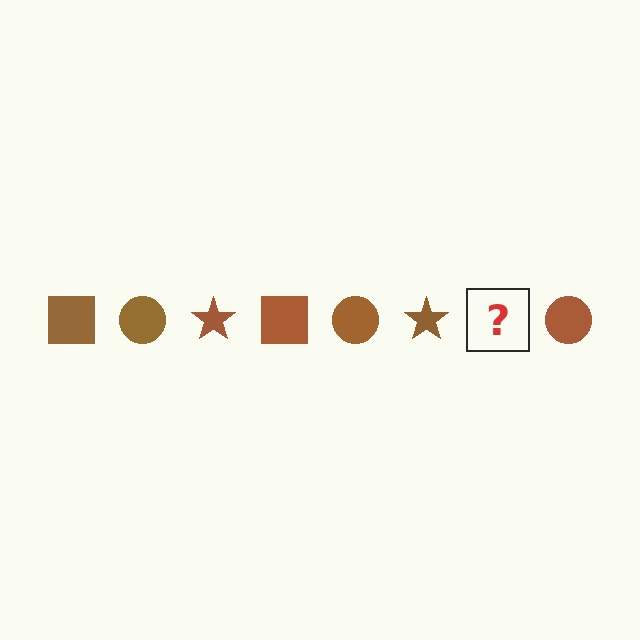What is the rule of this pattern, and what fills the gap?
The rule is that the pattern cycles through square, circle, star shapes in brown. The gap should be filled with a brown square.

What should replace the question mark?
The question mark should be replaced with a brown square.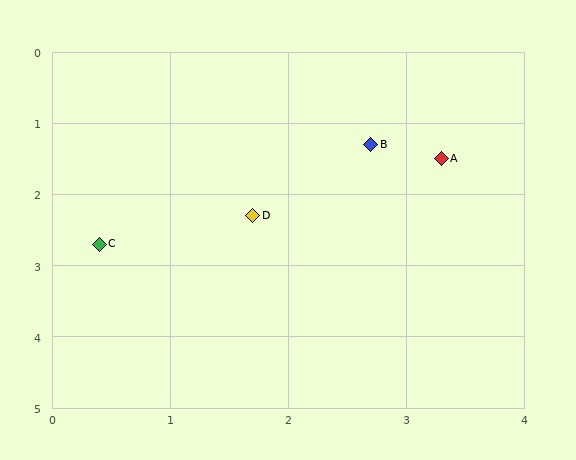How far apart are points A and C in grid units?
Points A and C are about 3.1 grid units apart.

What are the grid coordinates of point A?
Point A is at approximately (3.3, 1.5).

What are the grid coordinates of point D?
Point D is at approximately (1.7, 2.3).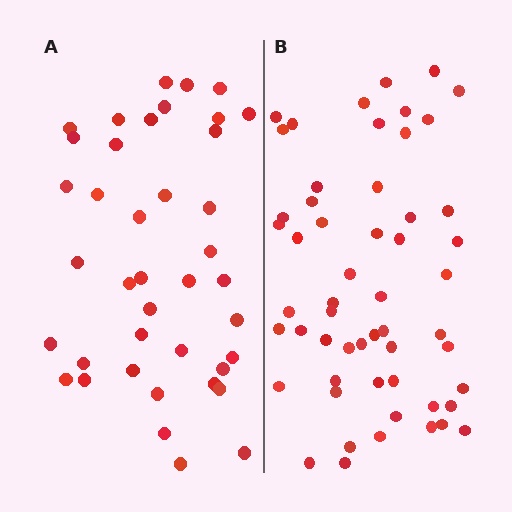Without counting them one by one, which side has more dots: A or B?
Region B (the right region) has more dots.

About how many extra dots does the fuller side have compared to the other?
Region B has approximately 15 more dots than region A.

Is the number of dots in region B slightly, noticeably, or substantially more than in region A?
Region B has noticeably more, but not dramatically so. The ratio is roughly 1.4 to 1.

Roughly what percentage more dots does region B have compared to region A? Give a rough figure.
About 40% more.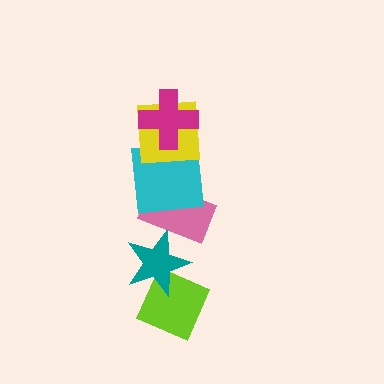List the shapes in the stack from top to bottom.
From top to bottom: the magenta cross, the yellow square, the cyan square, the pink rectangle, the teal star, the lime diamond.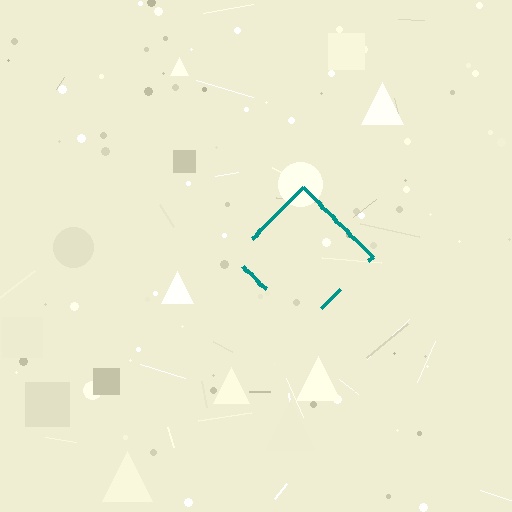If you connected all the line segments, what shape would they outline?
They would outline a diamond.